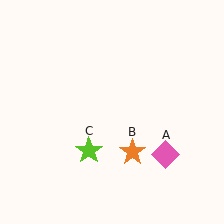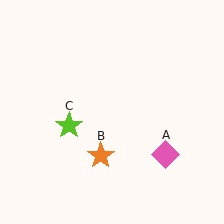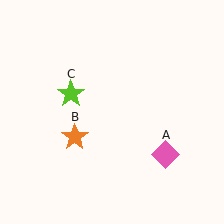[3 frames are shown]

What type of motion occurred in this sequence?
The orange star (object B), lime star (object C) rotated clockwise around the center of the scene.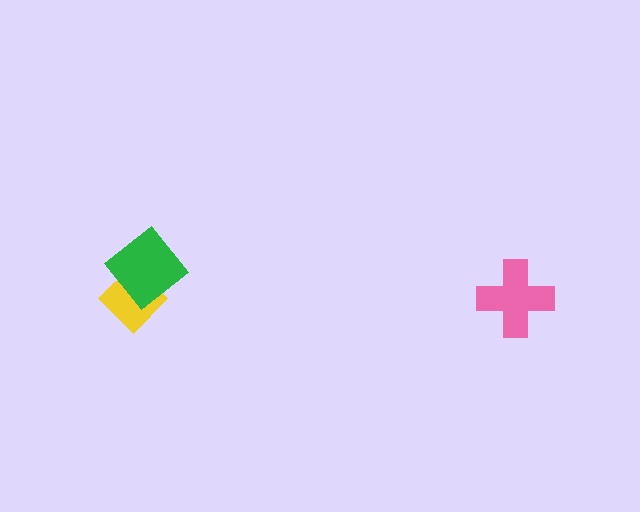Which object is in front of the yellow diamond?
The green diamond is in front of the yellow diamond.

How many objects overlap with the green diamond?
1 object overlaps with the green diamond.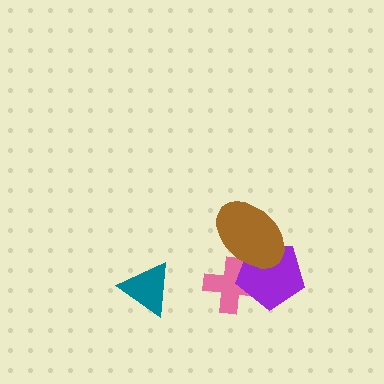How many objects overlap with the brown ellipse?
2 objects overlap with the brown ellipse.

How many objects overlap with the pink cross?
2 objects overlap with the pink cross.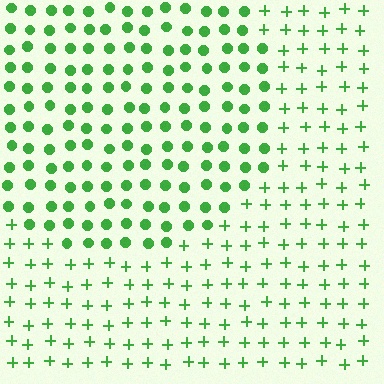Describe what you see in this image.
The image is filled with small green elements arranged in a uniform grid. A circle-shaped region contains circles, while the surrounding area contains plus signs. The boundary is defined purely by the change in element shape.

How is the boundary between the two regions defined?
The boundary is defined by a change in element shape: circles inside vs. plus signs outside. All elements share the same color and spacing.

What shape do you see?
I see a circle.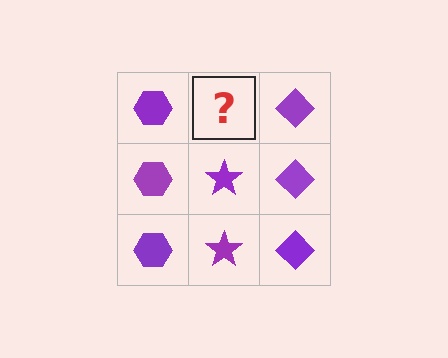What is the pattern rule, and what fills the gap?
The rule is that each column has a consistent shape. The gap should be filled with a purple star.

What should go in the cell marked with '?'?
The missing cell should contain a purple star.